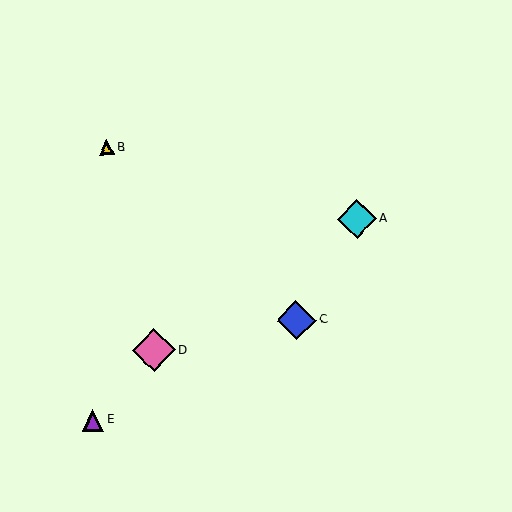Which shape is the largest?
The pink diamond (labeled D) is the largest.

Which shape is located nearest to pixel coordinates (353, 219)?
The cyan diamond (labeled A) at (357, 219) is nearest to that location.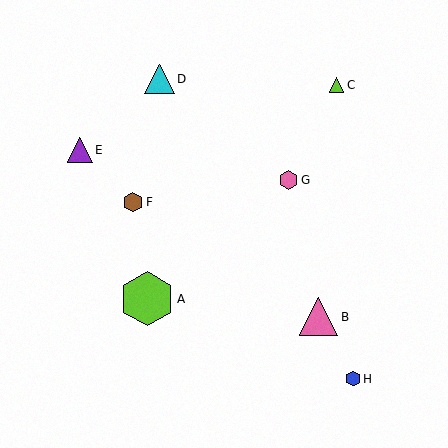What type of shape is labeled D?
Shape D is a cyan triangle.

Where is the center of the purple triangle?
The center of the purple triangle is at (80, 150).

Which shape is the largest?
The lime hexagon (labeled A) is the largest.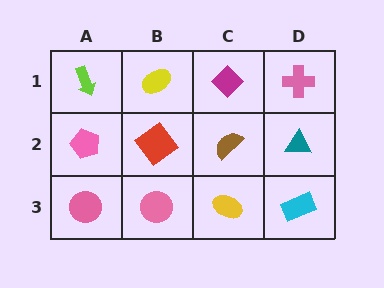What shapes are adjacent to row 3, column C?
A brown semicircle (row 2, column C), a pink circle (row 3, column B), a cyan rectangle (row 3, column D).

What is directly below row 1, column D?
A teal triangle.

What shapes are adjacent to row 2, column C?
A magenta diamond (row 1, column C), a yellow ellipse (row 3, column C), a red diamond (row 2, column B), a teal triangle (row 2, column D).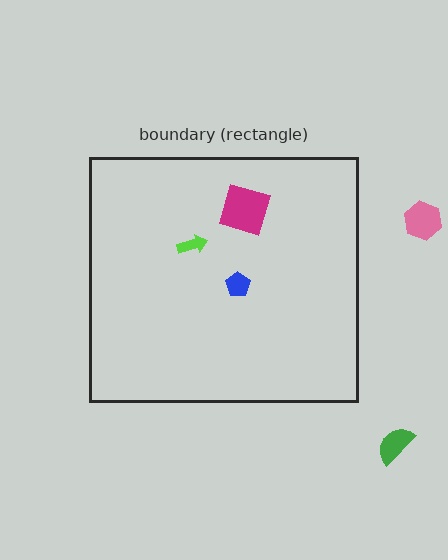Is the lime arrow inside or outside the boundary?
Inside.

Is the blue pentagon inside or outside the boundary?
Inside.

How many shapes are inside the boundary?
3 inside, 2 outside.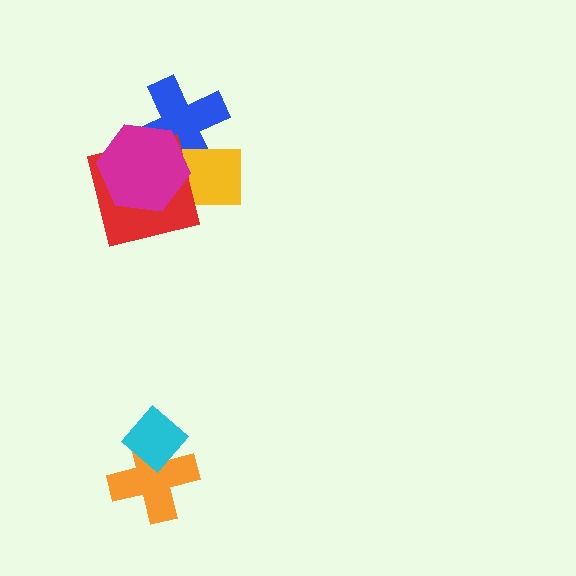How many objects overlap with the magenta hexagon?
3 objects overlap with the magenta hexagon.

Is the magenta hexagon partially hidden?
No, no other shape covers it.